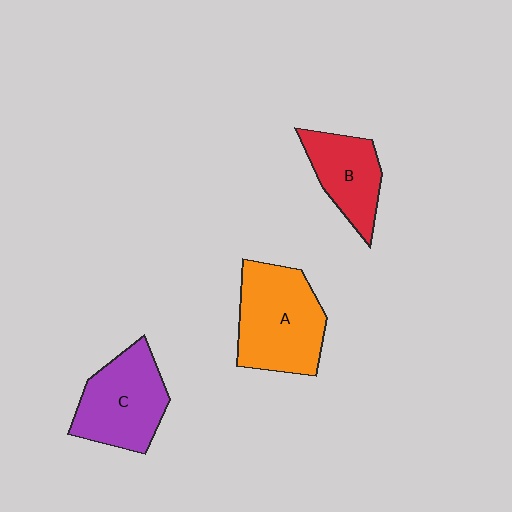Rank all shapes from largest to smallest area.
From largest to smallest: A (orange), C (purple), B (red).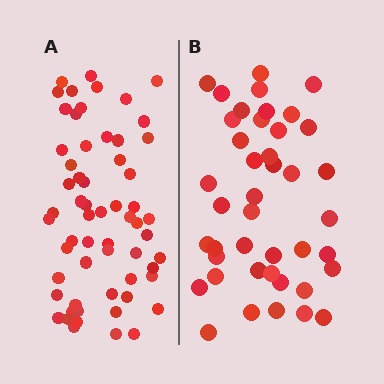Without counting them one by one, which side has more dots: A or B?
Region A (the left region) has more dots.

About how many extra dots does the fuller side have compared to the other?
Region A has approximately 20 more dots than region B.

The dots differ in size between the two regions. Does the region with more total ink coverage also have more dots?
No. Region B has more total ink coverage because its dots are larger, but region A actually contains more individual dots. Total area can be misleading — the number of items is what matters here.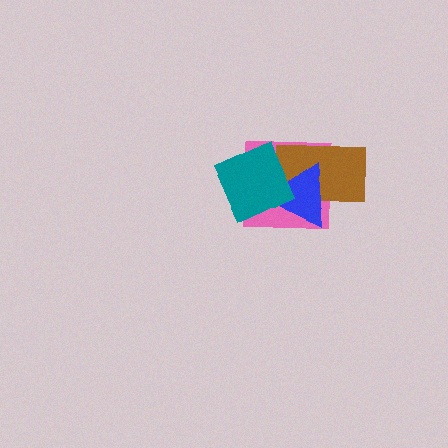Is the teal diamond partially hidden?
No, no other shape covers it.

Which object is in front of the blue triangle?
The teal diamond is in front of the blue triangle.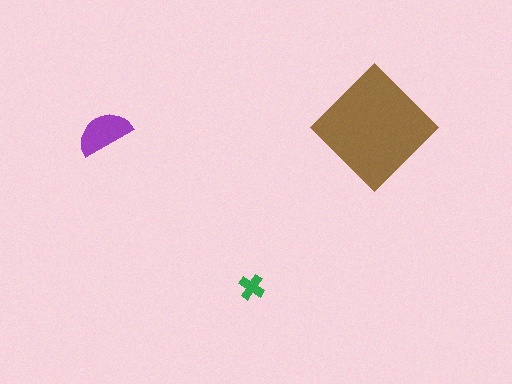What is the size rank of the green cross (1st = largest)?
3rd.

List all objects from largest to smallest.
The brown diamond, the purple semicircle, the green cross.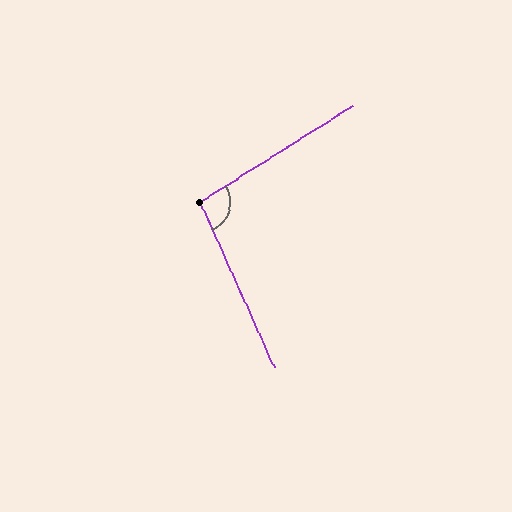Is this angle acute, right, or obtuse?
It is obtuse.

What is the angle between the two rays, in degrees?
Approximately 98 degrees.